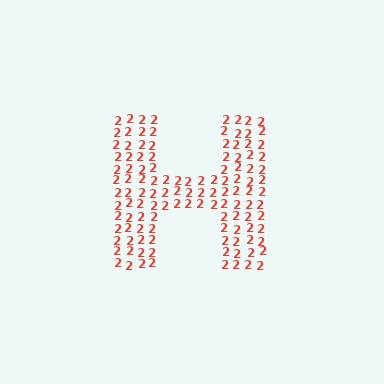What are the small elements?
The small elements are digit 2's.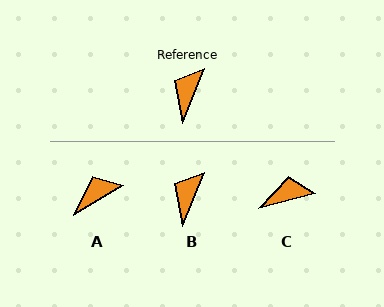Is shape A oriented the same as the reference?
No, it is off by about 37 degrees.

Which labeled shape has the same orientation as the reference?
B.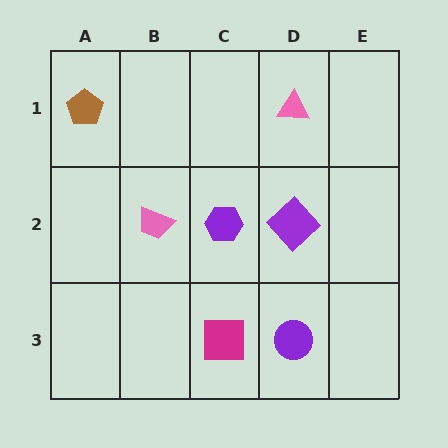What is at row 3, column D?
A purple circle.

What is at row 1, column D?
A pink triangle.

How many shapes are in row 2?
3 shapes.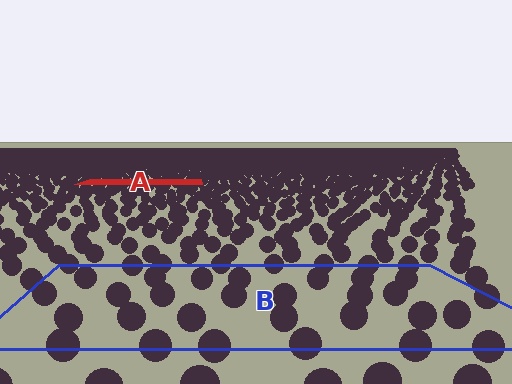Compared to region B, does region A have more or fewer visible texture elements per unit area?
Region A has more texture elements per unit area — they are packed more densely because it is farther away.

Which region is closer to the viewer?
Region B is closer. The texture elements there are larger and more spread out.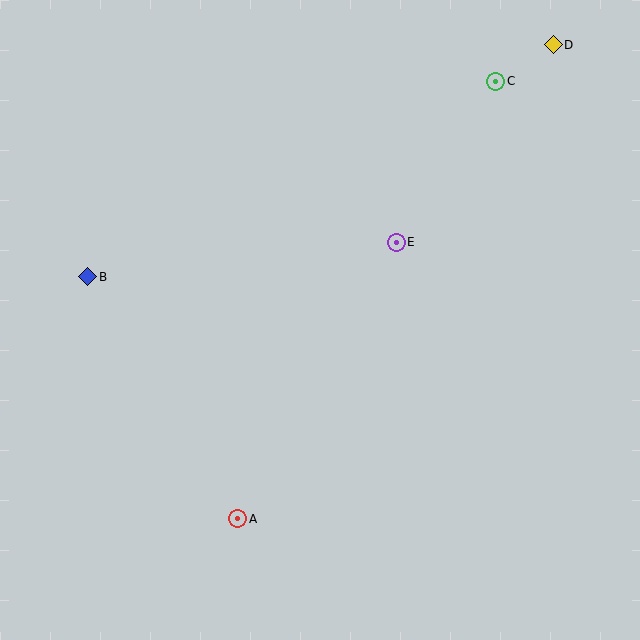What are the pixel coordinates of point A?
Point A is at (238, 519).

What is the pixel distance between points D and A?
The distance between D and A is 570 pixels.